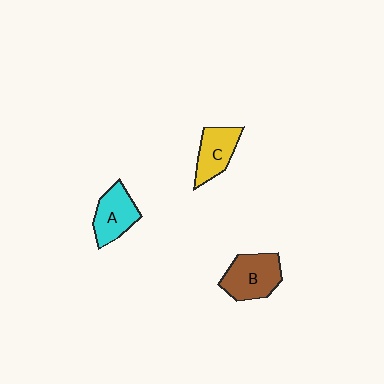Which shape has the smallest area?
Shape C (yellow).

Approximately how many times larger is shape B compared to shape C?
Approximately 1.3 times.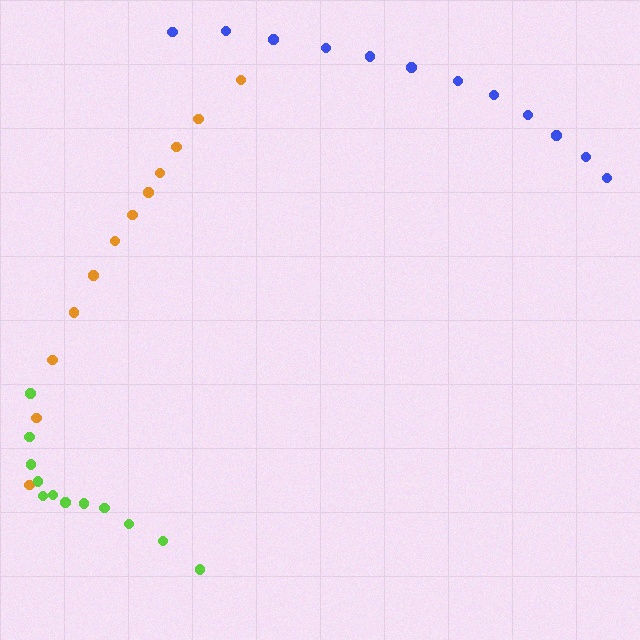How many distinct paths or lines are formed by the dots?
There are 3 distinct paths.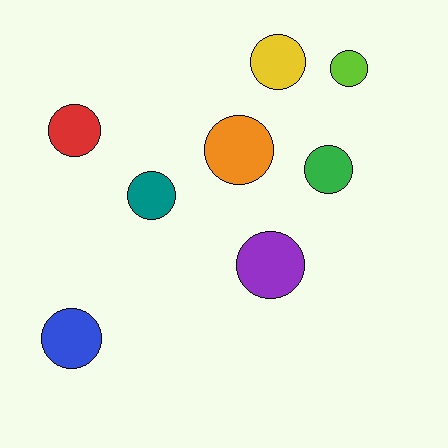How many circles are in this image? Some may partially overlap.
There are 8 circles.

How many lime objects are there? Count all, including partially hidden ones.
There is 1 lime object.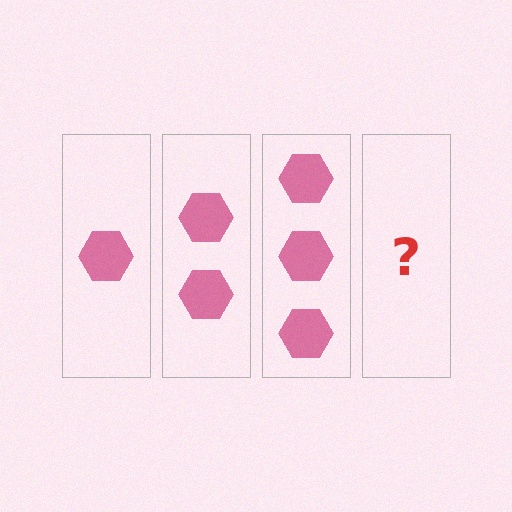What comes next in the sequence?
The next element should be 4 hexagons.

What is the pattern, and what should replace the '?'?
The pattern is that each step adds one more hexagon. The '?' should be 4 hexagons.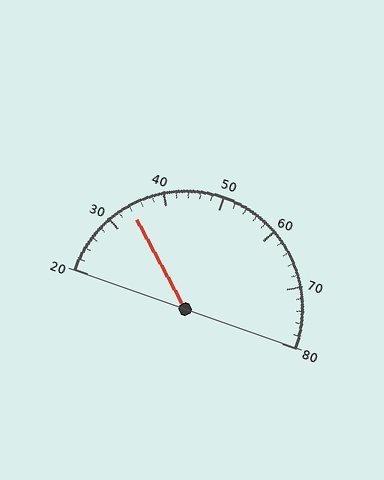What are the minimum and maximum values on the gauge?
The gauge ranges from 20 to 80.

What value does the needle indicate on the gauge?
The needle indicates approximately 34.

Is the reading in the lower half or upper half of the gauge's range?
The reading is in the lower half of the range (20 to 80).